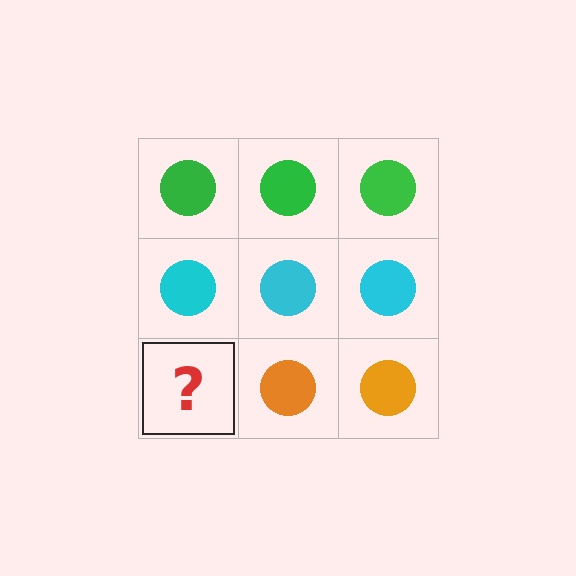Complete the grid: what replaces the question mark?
The question mark should be replaced with an orange circle.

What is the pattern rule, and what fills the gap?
The rule is that each row has a consistent color. The gap should be filled with an orange circle.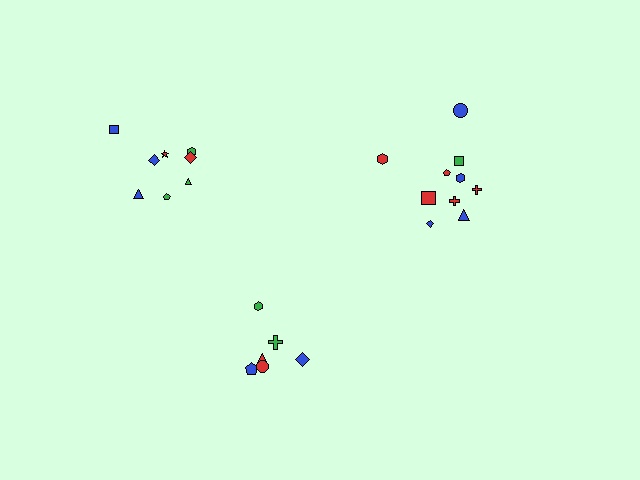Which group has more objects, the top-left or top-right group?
The top-right group.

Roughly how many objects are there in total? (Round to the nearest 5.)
Roughly 25 objects in total.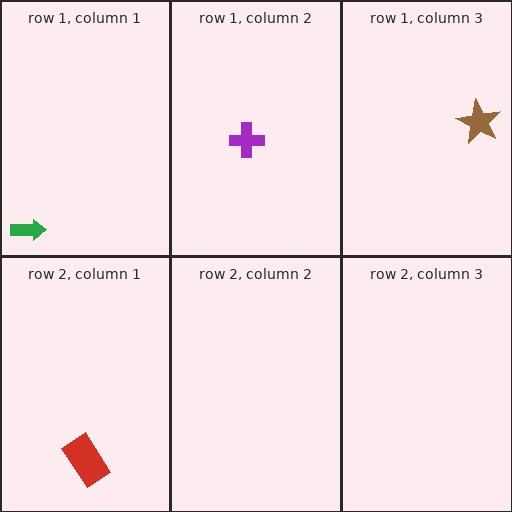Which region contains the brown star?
The row 1, column 3 region.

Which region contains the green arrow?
The row 1, column 1 region.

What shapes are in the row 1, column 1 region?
The green arrow.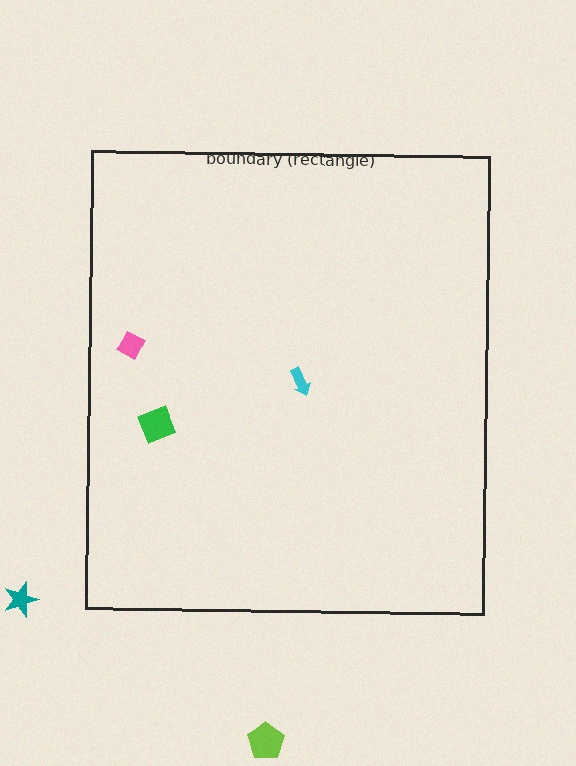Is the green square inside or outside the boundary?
Inside.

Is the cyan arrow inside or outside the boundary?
Inside.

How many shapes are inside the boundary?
3 inside, 2 outside.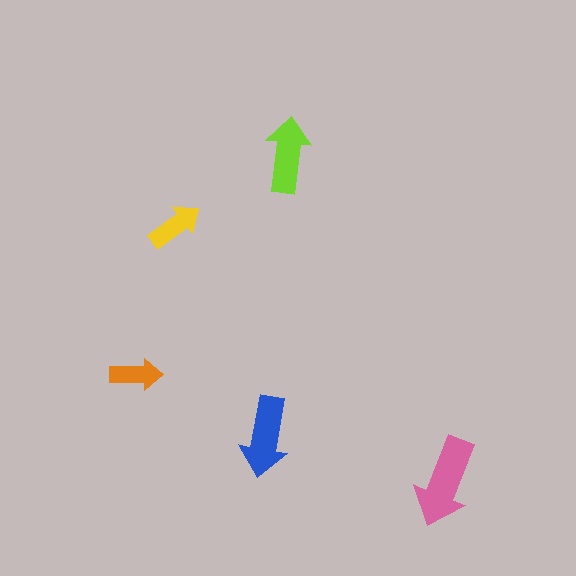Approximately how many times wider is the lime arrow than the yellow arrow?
About 1.5 times wider.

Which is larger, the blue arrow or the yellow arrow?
The blue one.